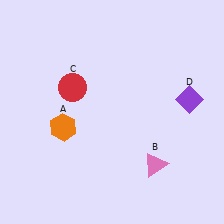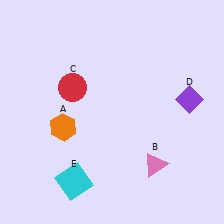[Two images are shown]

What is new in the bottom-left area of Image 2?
A cyan square (E) was added in the bottom-left area of Image 2.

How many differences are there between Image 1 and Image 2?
There is 1 difference between the two images.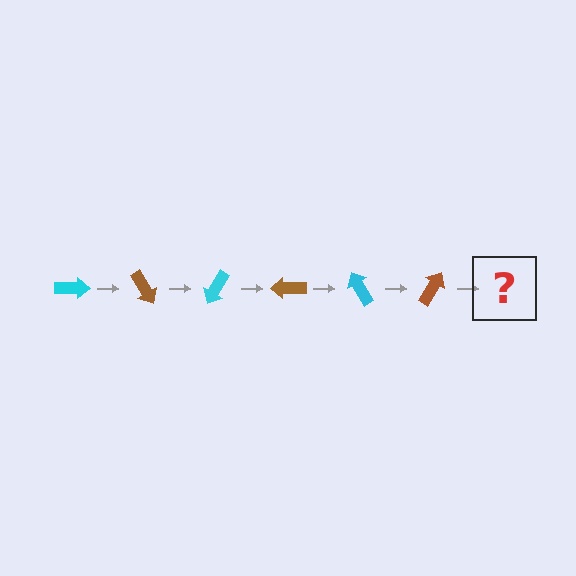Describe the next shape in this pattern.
It should be a cyan arrow, rotated 360 degrees from the start.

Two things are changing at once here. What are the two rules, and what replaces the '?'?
The two rules are that it rotates 60 degrees each step and the color cycles through cyan and brown. The '?' should be a cyan arrow, rotated 360 degrees from the start.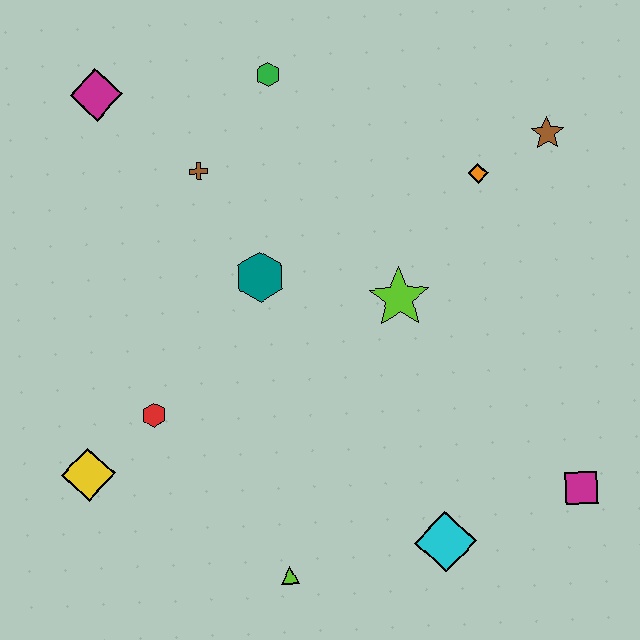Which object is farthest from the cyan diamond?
The magenta diamond is farthest from the cyan diamond.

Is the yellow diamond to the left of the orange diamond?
Yes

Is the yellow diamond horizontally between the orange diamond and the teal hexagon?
No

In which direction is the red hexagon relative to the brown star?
The red hexagon is to the left of the brown star.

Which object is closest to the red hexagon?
The yellow diamond is closest to the red hexagon.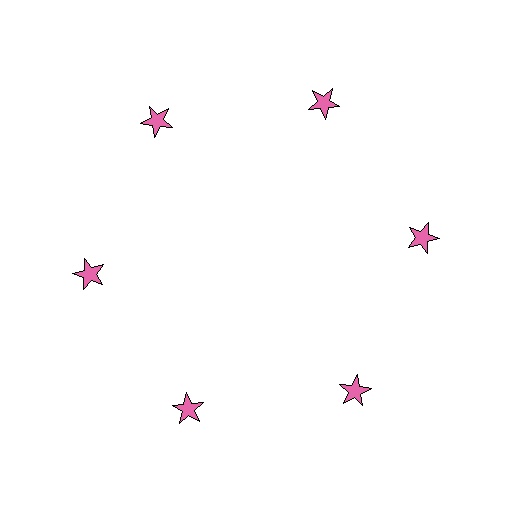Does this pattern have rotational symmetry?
Yes, this pattern has 6-fold rotational symmetry. It looks the same after rotating 60 degrees around the center.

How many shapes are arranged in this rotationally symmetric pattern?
There are 6 shapes, arranged in 6 groups of 1.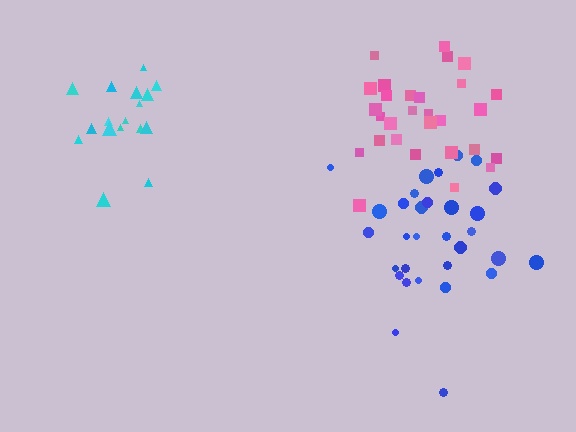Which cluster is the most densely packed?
Pink.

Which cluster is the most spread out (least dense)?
Blue.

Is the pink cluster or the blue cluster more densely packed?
Pink.